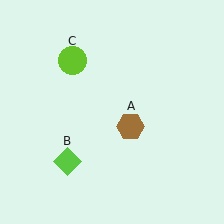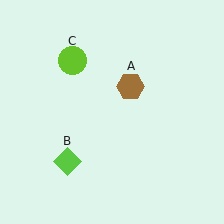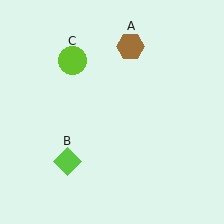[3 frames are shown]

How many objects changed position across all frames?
1 object changed position: brown hexagon (object A).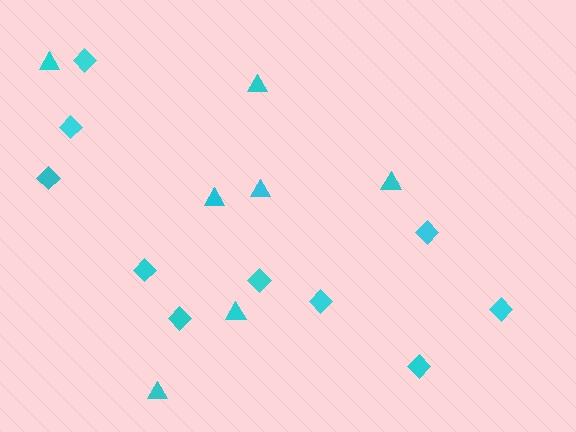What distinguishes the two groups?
There are 2 groups: one group of diamonds (10) and one group of triangles (7).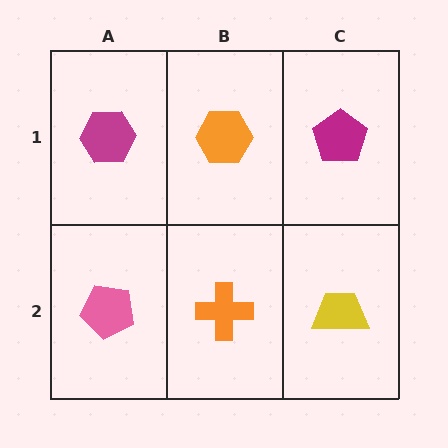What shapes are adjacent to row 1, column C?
A yellow trapezoid (row 2, column C), an orange hexagon (row 1, column B).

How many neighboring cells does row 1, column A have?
2.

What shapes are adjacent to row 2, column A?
A magenta hexagon (row 1, column A), an orange cross (row 2, column B).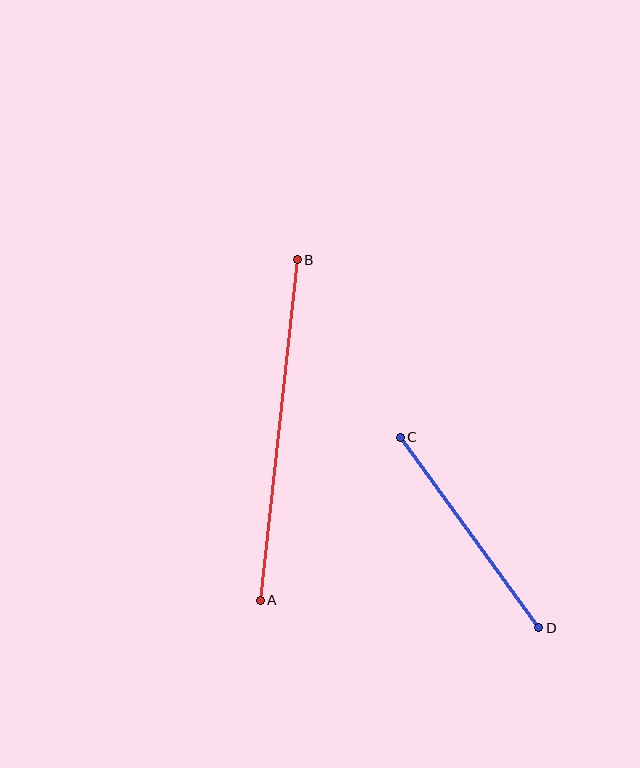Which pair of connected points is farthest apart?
Points A and B are farthest apart.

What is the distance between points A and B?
The distance is approximately 342 pixels.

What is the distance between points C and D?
The distance is approximately 235 pixels.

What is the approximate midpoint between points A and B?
The midpoint is at approximately (279, 430) pixels.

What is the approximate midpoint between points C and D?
The midpoint is at approximately (469, 532) pixels.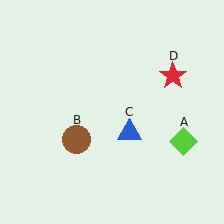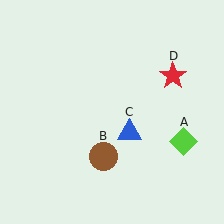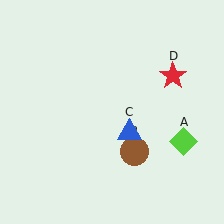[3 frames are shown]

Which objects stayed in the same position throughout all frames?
Lime diamond (object A) and blue triangle (object C) and red star (object D) remained stationary.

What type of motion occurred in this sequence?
The brown circle (object B) rotated counterclockwise around the center of the scene.